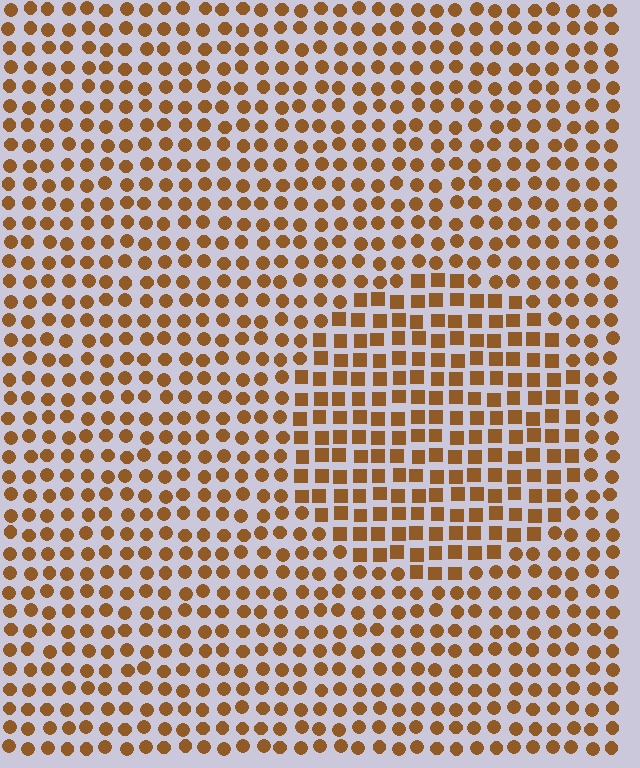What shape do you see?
I see a circle.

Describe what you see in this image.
The image is filled with small brown elements arranged in a uniform grid. A circle-shaped region contains squares, while the surrounding area contains circles. The boundary is defined purely by the change in element shape.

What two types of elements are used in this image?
The image uses squares inside the circle region and circles outside it.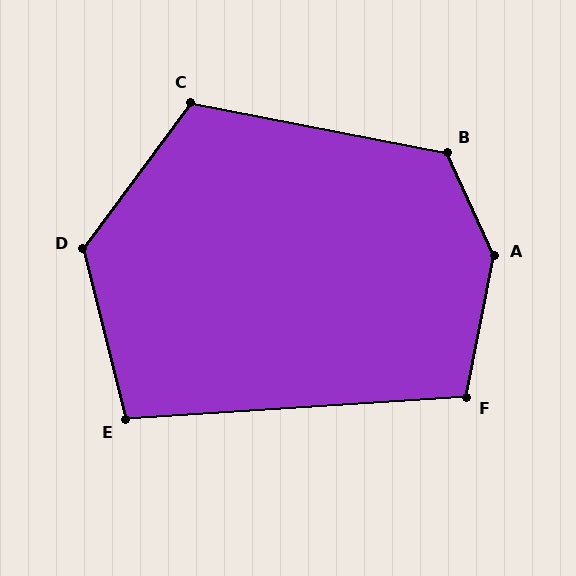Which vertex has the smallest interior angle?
E, at approximately 100 degrees.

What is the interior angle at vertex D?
Approximately 129 degrees (obtuse).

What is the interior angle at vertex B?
Approximately 126 degrees (obtuse).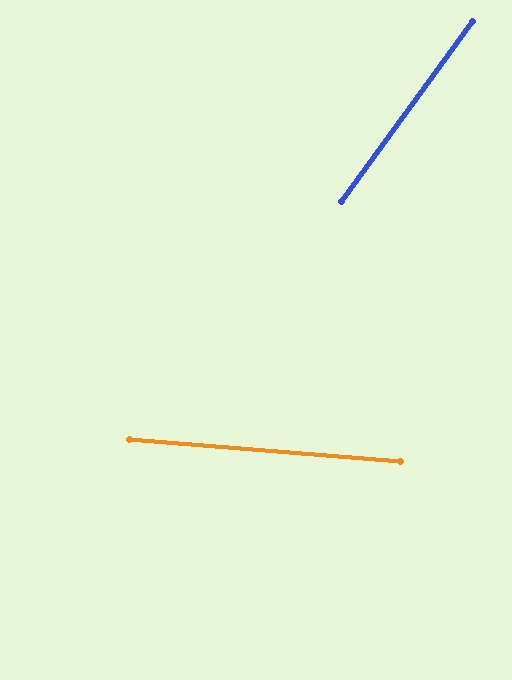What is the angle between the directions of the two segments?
Approximately 58 degrees.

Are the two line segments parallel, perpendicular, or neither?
Neither parallel nor perpendicular — they differ by about 58°.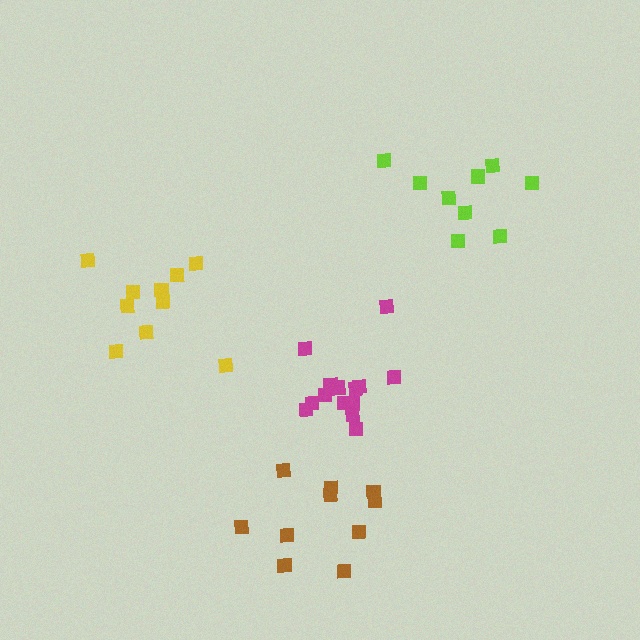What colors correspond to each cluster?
The clusters are colored: yellow, lime, magenta, brown.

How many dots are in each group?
Group 1: 10 dots, Group 2: 9 dots, Group 3: 14 dots, Group 4: 10 dots (43 total).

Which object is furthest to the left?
The yellow cluster is leftmost.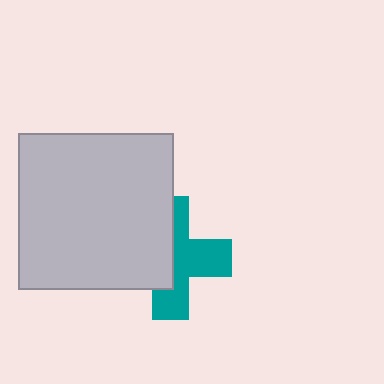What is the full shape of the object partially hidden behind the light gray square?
The partially hidden object is a teal cross.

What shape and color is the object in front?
The object in front is a light gray square.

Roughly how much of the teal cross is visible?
About half of it is visible (roughly 54%).